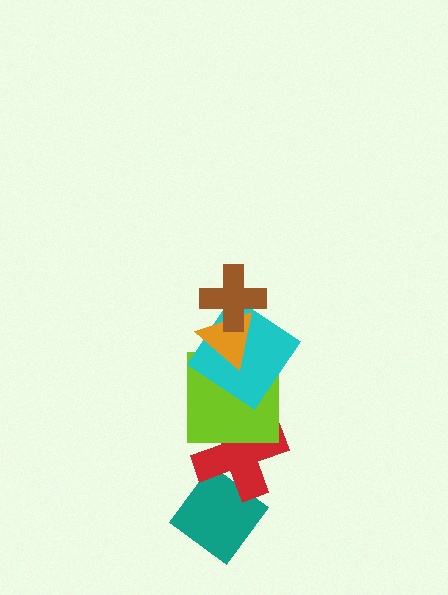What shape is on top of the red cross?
The lime square is on top of the red cross.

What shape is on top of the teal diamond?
The red cross is on top of the teal diamond.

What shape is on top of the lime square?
The cyan diamond is on top of the lime square.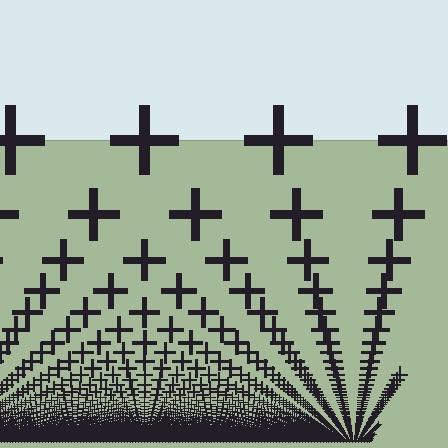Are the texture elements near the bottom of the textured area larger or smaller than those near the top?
Smaller. The gradient is inverted — elements near the bottom are smaller and denser.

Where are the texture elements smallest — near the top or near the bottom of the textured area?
Near the bottom.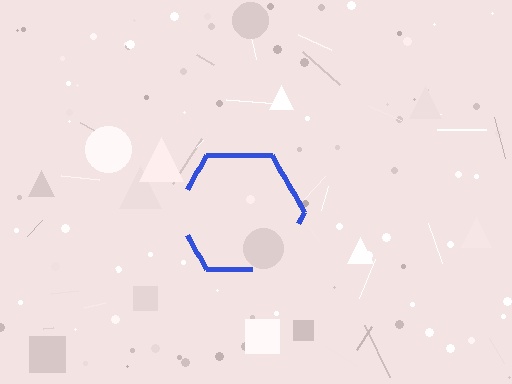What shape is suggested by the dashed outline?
The dashed outline suggests a hexagon.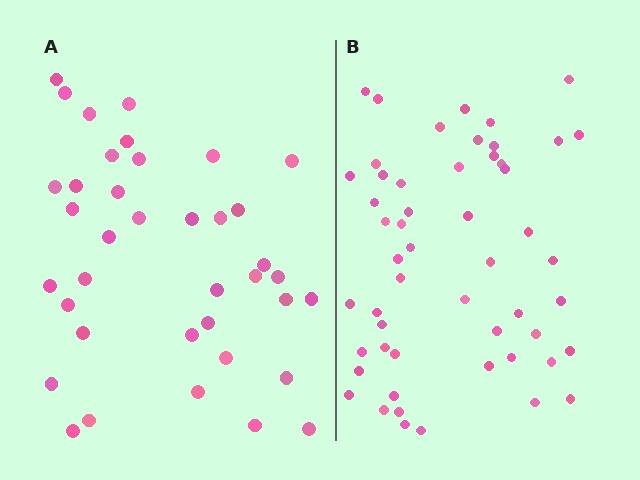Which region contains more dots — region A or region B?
Region B (the right region) has more dots.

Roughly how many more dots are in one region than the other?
Region B has approximately 15 more dots than region A.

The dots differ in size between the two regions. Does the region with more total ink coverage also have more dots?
No. Region A has more total ink coverage because its dots are larger, but region B actually contains more individual dots. Total area can be misleading — the number of items is what matters here.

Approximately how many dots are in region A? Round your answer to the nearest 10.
About 40 dots. (The exact count is 38, which rounds to 40.)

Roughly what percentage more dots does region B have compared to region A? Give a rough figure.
About 40% more.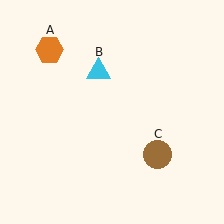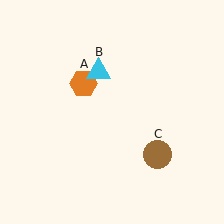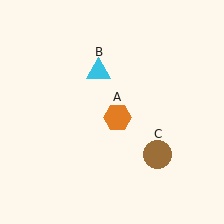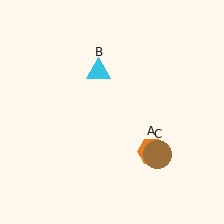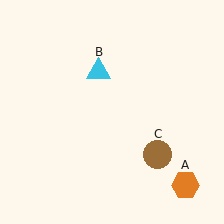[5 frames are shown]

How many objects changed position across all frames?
1 object changed position: orange hexagon (object A).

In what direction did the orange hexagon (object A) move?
The orange hexagon (object A) moved down and to the right.